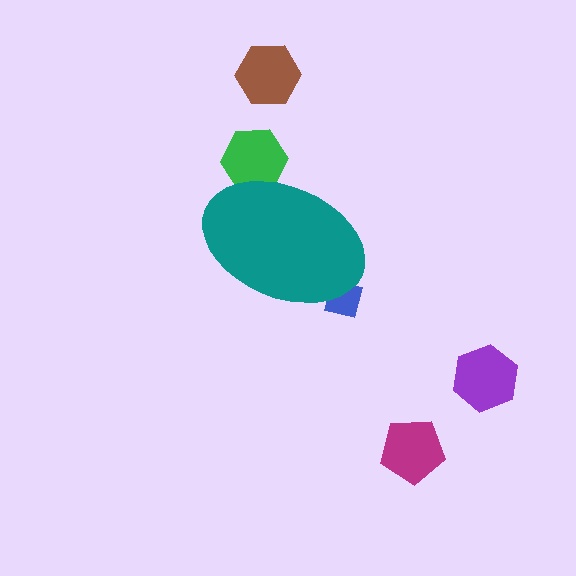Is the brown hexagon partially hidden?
No, the brown hexagon is fully visible.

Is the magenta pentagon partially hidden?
No, the magenta pentagon is fully visible.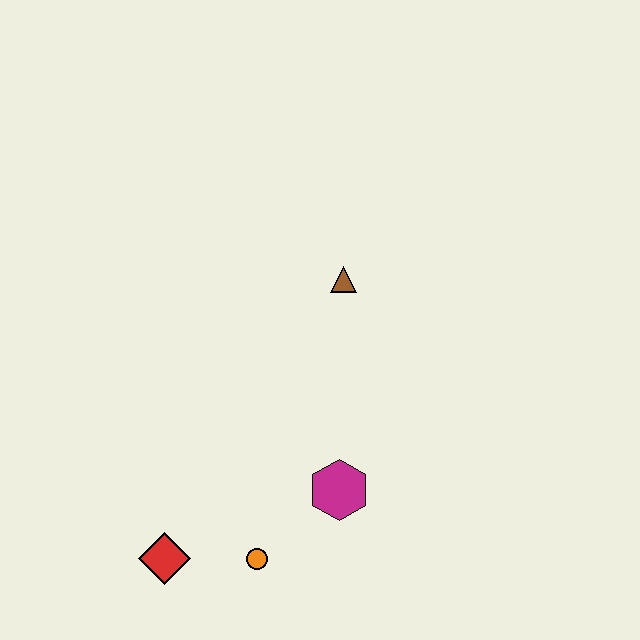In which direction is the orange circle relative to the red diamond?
The orange circle is to the right of the red diamond.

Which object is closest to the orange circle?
The red diamond is closest to the orange circle.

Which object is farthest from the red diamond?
The brown triangle is farthest from the red diamond.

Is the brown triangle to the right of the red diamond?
Yes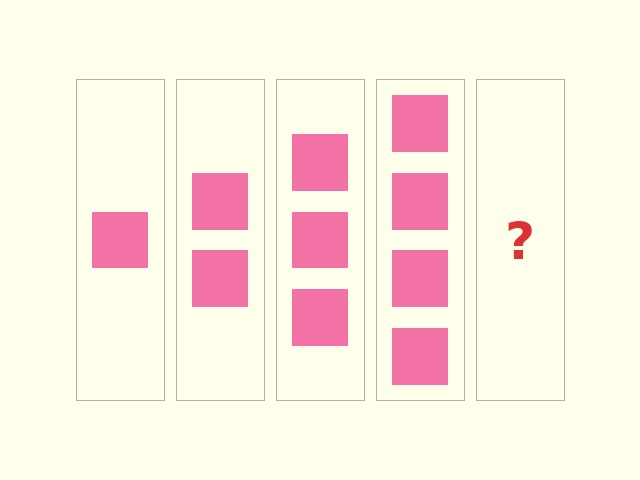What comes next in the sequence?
The next element should be 5 squares.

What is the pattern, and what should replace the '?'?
The pattern is that each step adds one more square. The '?' should be 5 squares.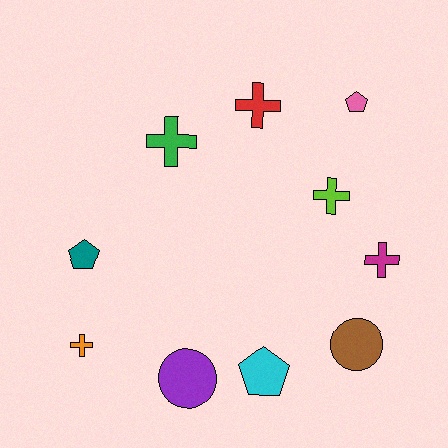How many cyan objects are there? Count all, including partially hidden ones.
There is 1 cyan object.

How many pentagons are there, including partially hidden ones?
There are 3 pentagons.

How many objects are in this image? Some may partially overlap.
There are 10 objects.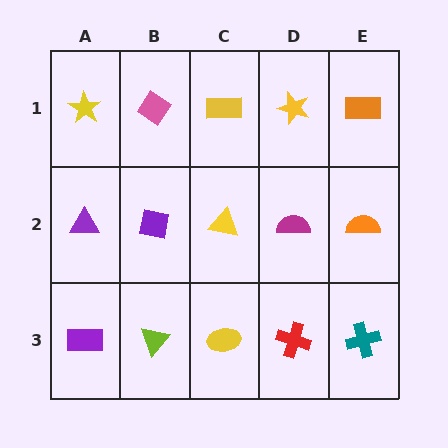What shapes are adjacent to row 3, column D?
A magenta semicircle (row 2, column D), a yellow ellipse (row 3, column C), a teal cross (row 3, column E).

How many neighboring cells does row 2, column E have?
3.